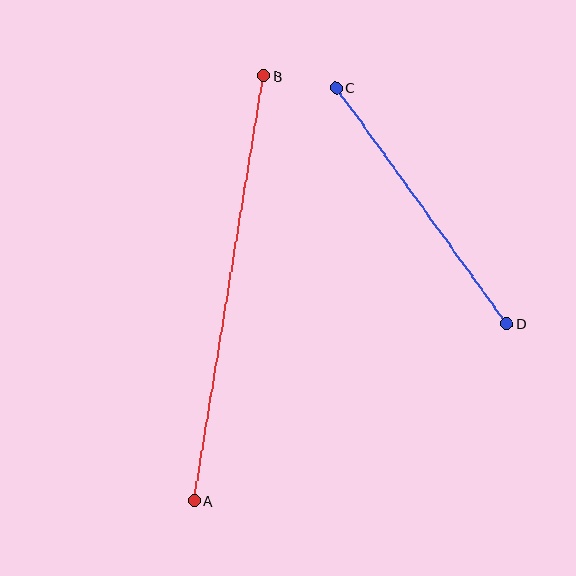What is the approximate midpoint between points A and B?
The midpoint is at approximately (229, 288) pixels.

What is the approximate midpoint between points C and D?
The midpoint is at approximately (421, 206) pixels.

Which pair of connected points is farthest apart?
Points A and B are farthest apart.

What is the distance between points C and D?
The distance is approximately 292 pixels.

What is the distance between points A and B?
The distance is approximately 430 pixels.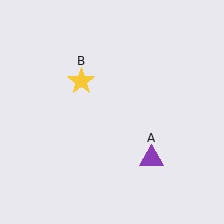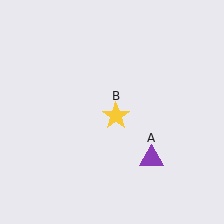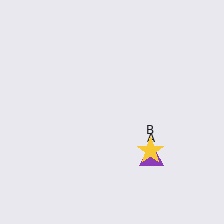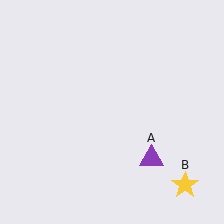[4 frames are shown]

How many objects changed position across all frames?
1 object changed position: yellow star (object B).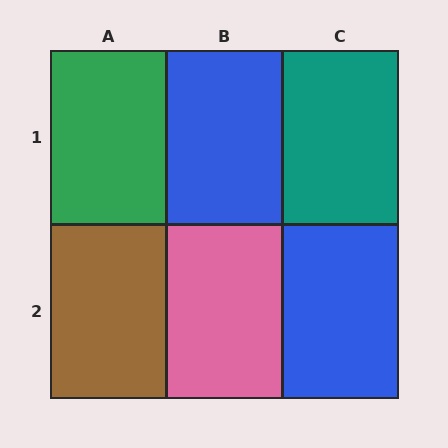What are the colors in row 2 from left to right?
Brown, pink, blue.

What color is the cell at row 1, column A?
Green.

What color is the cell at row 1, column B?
Blue.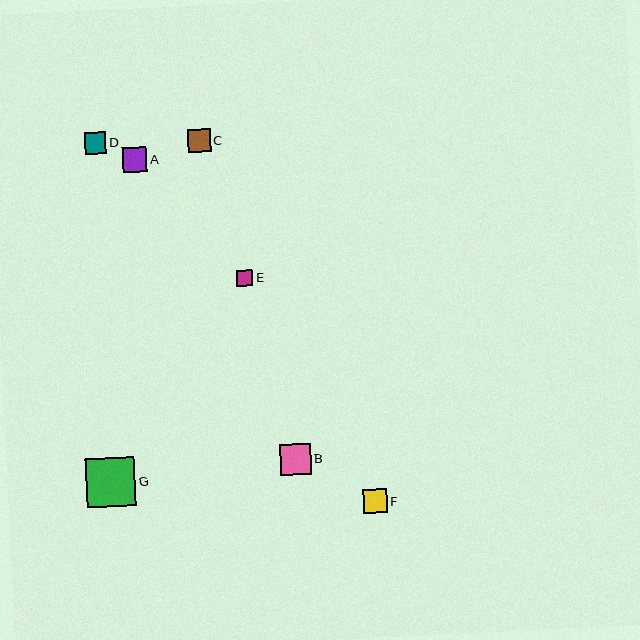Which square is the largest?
Square G is the largest with a size of approximately 49 pixels.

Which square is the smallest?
Square E is the smallest with a size of approximately 16 pixels.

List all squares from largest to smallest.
From largest to smallest: G, B, A, F, C, D, E.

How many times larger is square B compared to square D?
Square B is approximately 1.5 times the size of square D.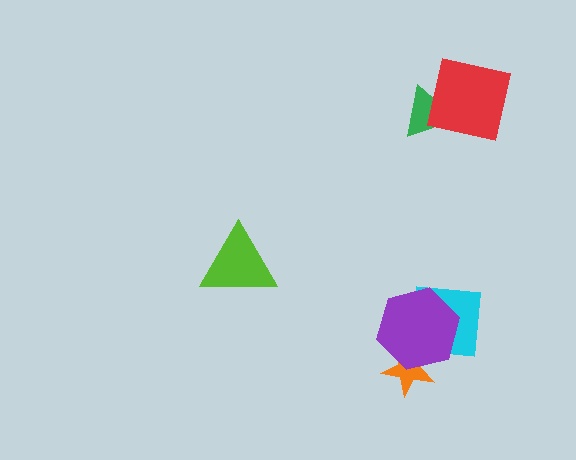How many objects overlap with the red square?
1 object overlaps with the red square.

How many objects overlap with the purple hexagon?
2 objects overlap with the purple hexagon.